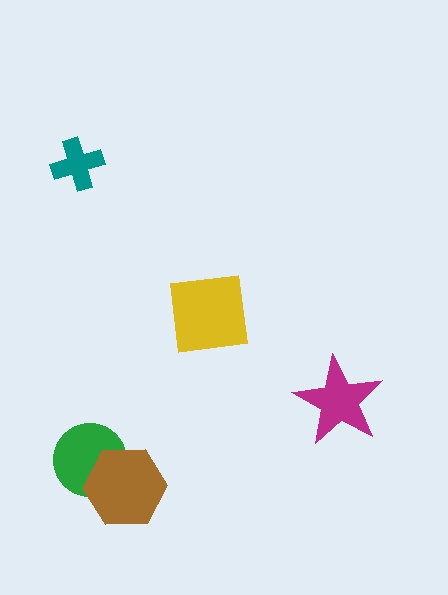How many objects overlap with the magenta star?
0 objects overlap with the magenta star.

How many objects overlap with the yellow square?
0 objects overlap with the yellow square.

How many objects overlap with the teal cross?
0 objects overlap with the teal cross.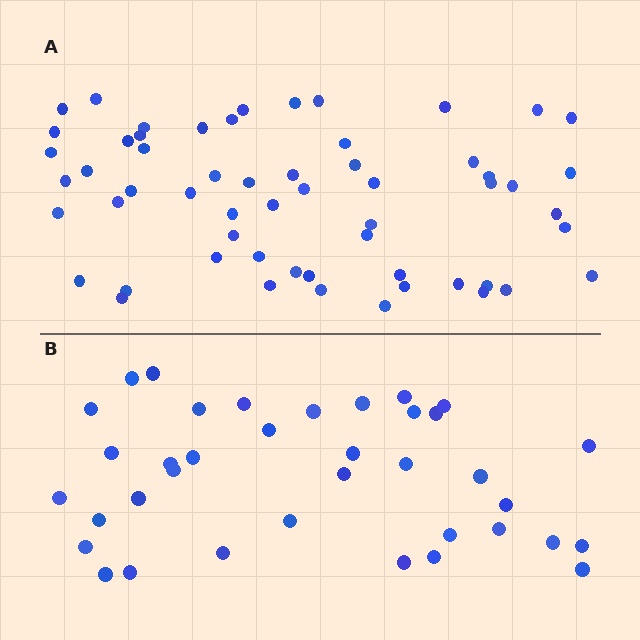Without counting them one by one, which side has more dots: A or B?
Region A (the top region) has more dots.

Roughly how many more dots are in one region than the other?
Region A has approximately 20 more dots than region B.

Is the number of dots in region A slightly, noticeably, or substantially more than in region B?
Region A has substantially more. The ratio is roughly 1.6 to 1.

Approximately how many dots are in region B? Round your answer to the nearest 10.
About 40 dots. (The exact count is 37, which rounds to 40.)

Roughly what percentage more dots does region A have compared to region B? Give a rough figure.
About 55% more.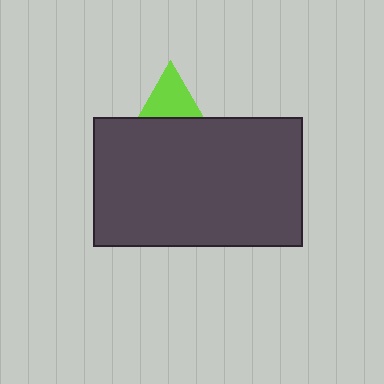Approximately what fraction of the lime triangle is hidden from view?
Roughly 59% of the lime triangle is hidden behind the dark gray rectangle.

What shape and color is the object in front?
The object in front is a dark gray rectangle.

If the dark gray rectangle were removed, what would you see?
You would see the complete lime triangle.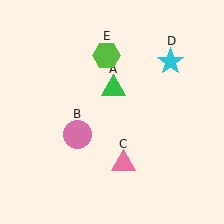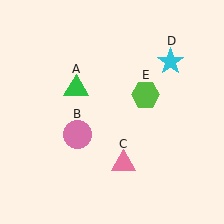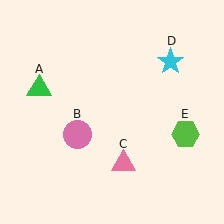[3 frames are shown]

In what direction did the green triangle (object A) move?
The green triangle (object A) moved left.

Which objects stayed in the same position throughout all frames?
Pink circle (object B) and pink triangle (object C) and cyan star (object D) remained stationary.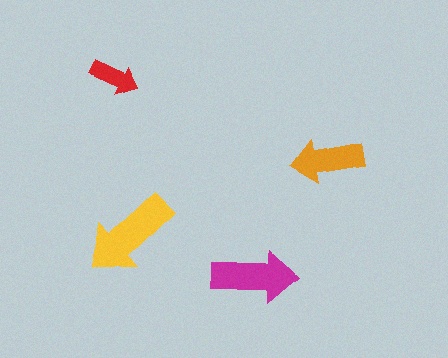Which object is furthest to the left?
The red arrow is leftmost.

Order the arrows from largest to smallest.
the yellow one, the magenta one, the orange one, the red one.